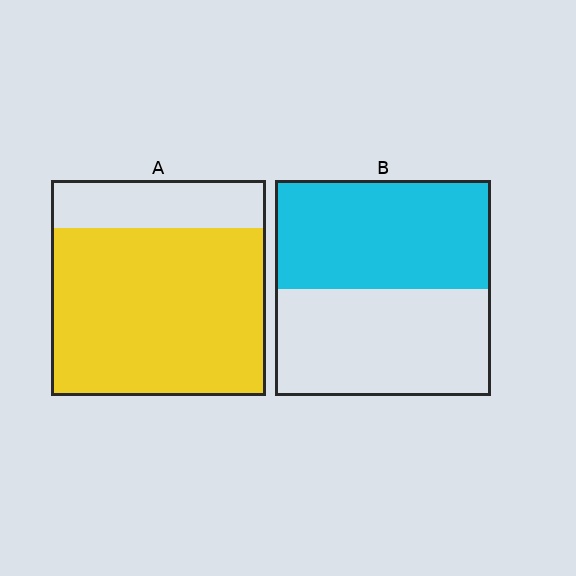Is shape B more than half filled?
Roughly half.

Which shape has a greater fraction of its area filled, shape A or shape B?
Shape A.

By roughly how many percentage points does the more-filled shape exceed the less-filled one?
By roughly 25 percentage points (A over B).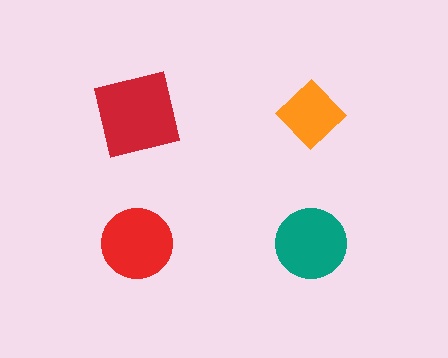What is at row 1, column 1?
A red square.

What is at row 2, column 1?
A red circle.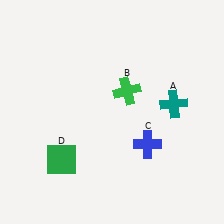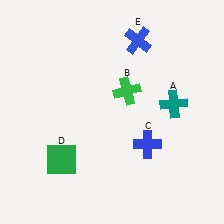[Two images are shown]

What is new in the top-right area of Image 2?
A blue cross (E) was added in the top-right area of Image 2.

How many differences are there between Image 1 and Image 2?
There is 1 difference between the two images.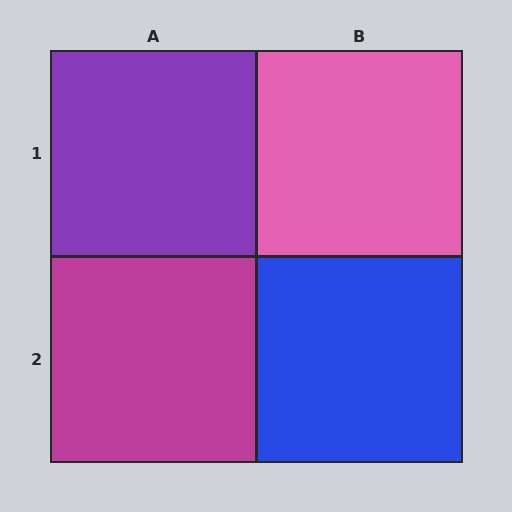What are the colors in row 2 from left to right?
Magenta, blue.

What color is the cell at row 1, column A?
Purple.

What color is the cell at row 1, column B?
Pink.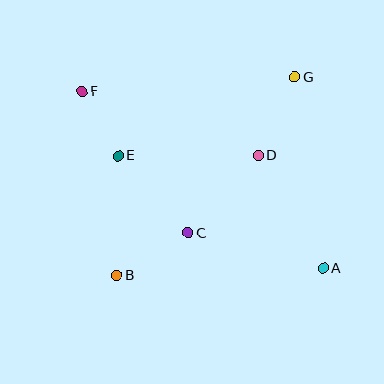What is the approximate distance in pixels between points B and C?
The distance between B and C is approximately 83 pixels.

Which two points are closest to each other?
Points E and F are closest to each other.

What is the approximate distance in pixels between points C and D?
The distance between C and D is approximately 104 pixels.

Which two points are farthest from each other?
Points A and F are farthest from each other.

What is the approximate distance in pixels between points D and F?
The distance between D and F is approximately 187 pixels.